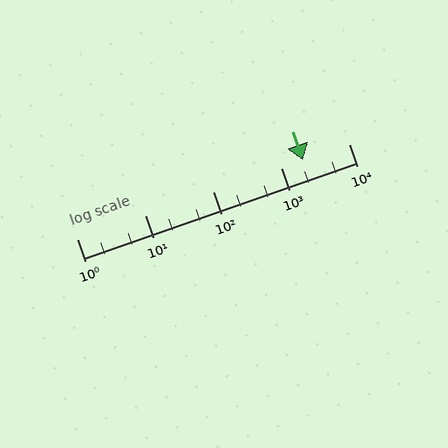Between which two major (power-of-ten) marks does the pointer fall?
The pointer is between 1000 and 10000.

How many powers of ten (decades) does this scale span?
The scale spans 4 decades, from 1 to 10000.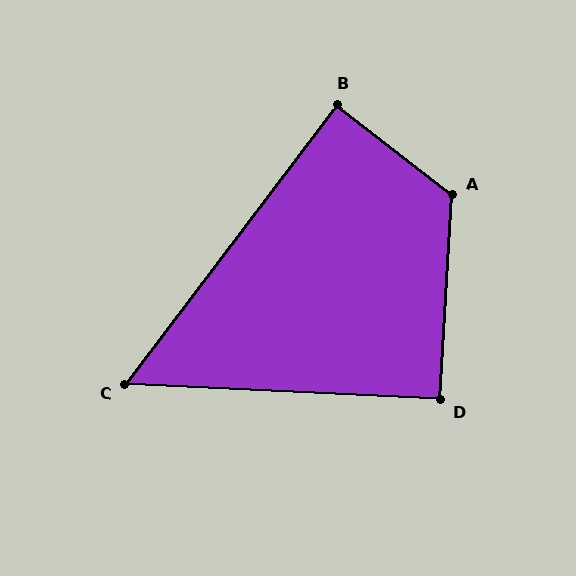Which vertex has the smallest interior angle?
C, at approximately 56 degrees.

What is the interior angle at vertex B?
Approximately 90 degrees (approximately right).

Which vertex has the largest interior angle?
A, at approximately 124 degrees.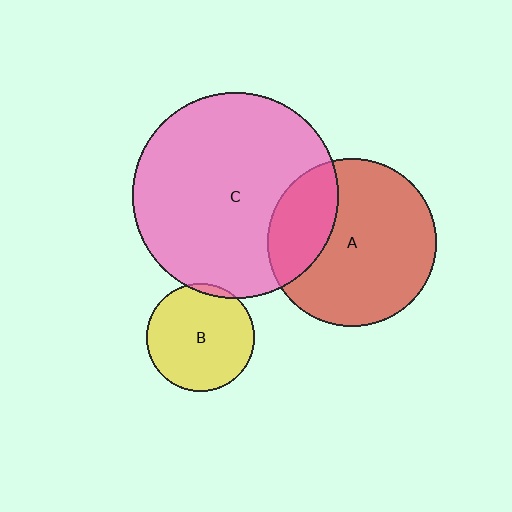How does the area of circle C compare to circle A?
Approximately 1.5 times.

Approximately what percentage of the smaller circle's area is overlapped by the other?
Approximately 25%.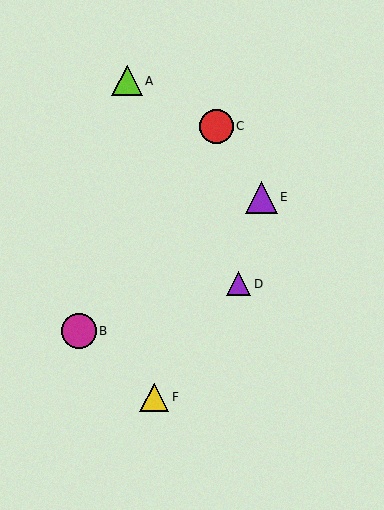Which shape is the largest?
The magenta circle (labeled B) is the largest.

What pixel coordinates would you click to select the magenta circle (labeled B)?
Click at (79, 331) to select the magenta circle B.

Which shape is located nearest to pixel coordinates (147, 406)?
The yellow triangle (labeled F) at (154, 397) is nearest to that location.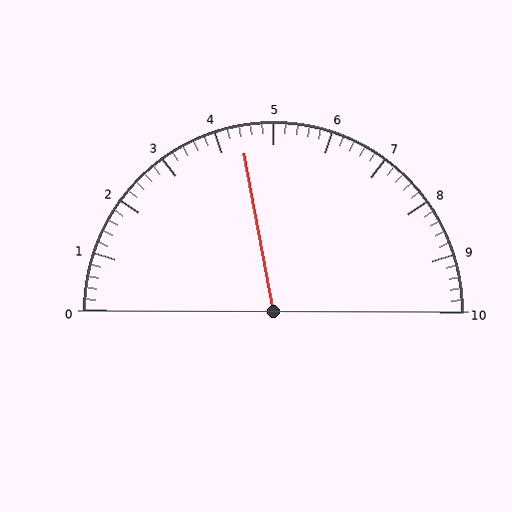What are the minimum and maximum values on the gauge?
The gauge ranges from 0 to 10.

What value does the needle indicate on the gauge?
The needle indicates approximately 4.4.